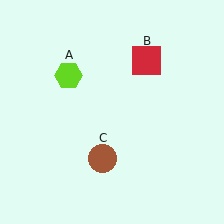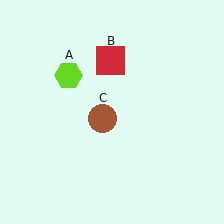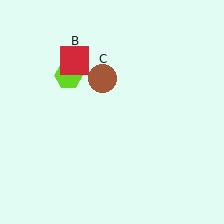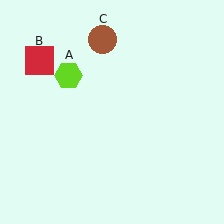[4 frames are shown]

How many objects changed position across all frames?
2 objects changed position: red square (object B), brown circle (object C).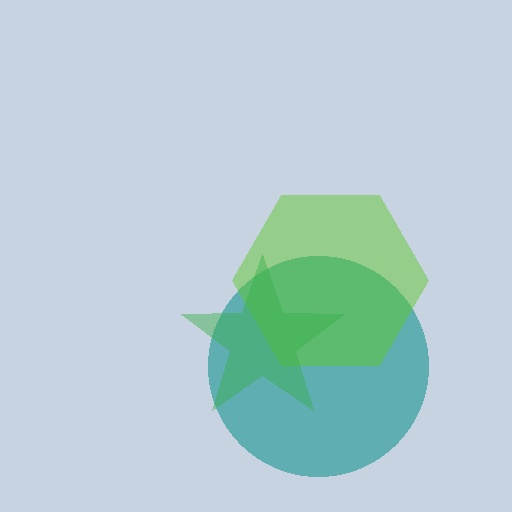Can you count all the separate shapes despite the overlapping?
Yes, there are 3 separate shapes.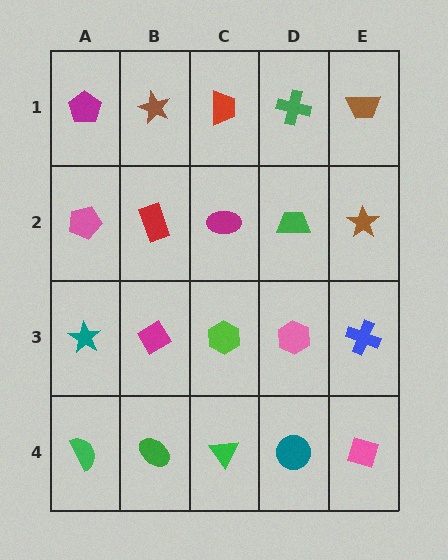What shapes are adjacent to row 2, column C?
A red trapezoid (row 1, column C), a lime hexagon (row 3, column C), a red rectangle (row 2, column B), a green trapezoid (row 2, column D).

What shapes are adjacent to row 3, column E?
A brown star (row 2, column E), a pink diamond (row 4, column E), a pink hexagon (row 3, column D).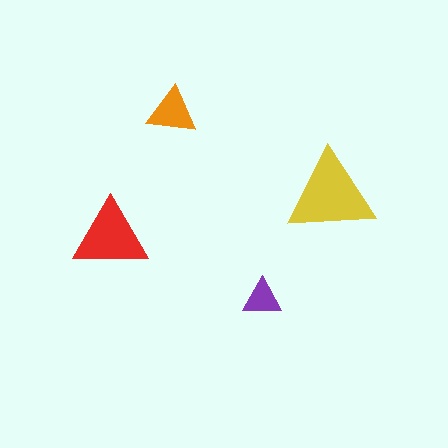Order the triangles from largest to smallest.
the yellow one, the red one, the orange one, the purple one.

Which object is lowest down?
The purple triangle is bottommost.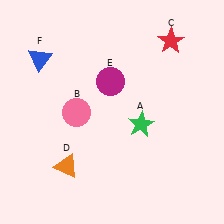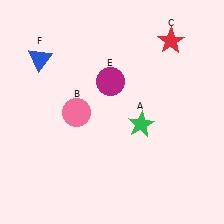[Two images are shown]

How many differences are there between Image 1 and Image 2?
There is 1 difference between the two images.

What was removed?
The orange triangle (D) was removed in Image 2.